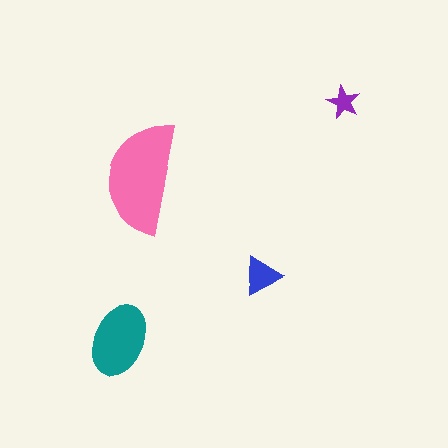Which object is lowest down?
The teal ellipse is bottommost.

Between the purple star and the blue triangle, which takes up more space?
The blue triangle.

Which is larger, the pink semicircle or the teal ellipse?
The pink semicircle.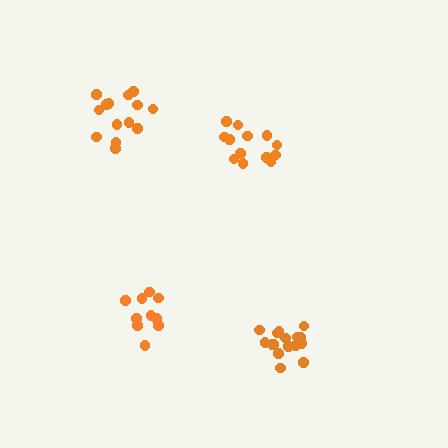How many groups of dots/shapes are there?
There are 4 groups.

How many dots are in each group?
Group 1: 16 dots, Group 2: 12 dots, Group 3: 14 dots, Group 4: 13 dots (55 total).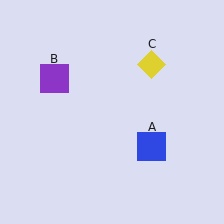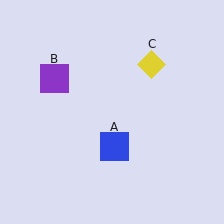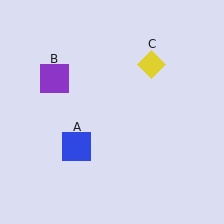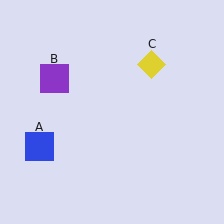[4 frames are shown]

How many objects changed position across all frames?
1 object changed position: blue square (object A).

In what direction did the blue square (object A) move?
The blue square (object A) moved left.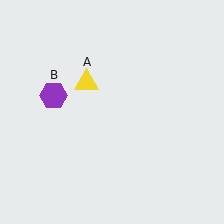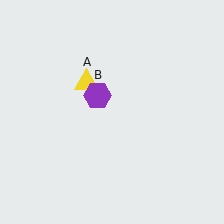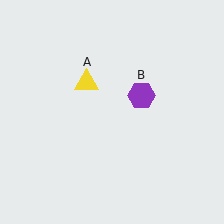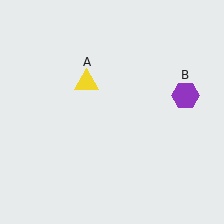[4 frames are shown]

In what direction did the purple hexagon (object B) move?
The purple hexagon (object B) moved right.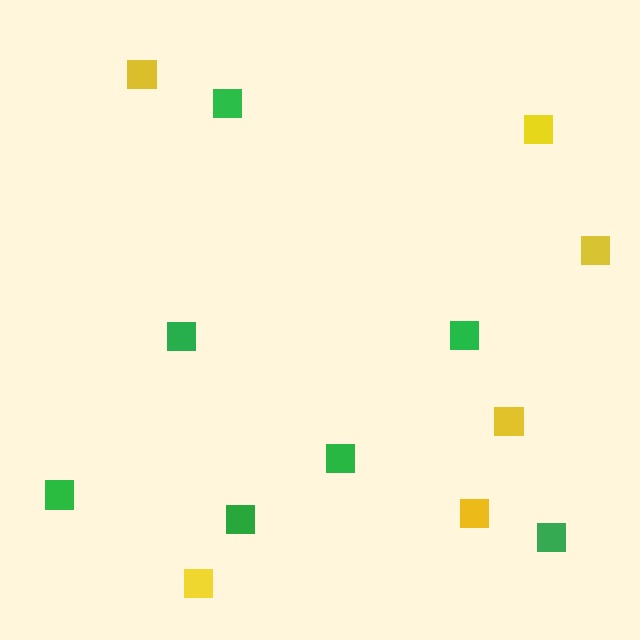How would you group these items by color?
There are 2 groups: one group of green squares (7) and one group of yellow squares (6).